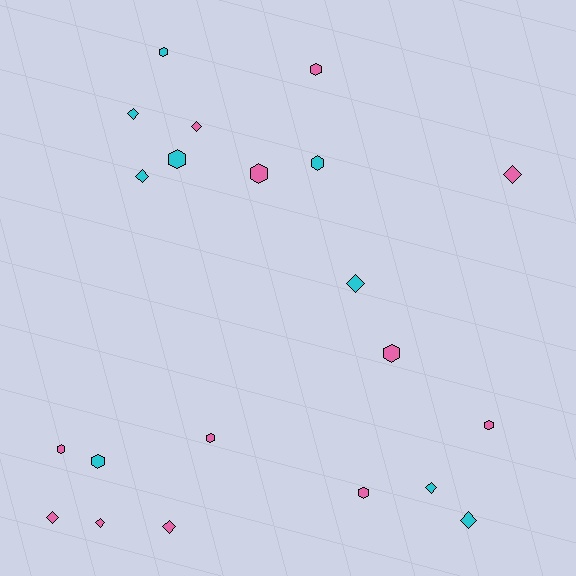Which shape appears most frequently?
Hexagon, with 11 objects.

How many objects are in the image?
There are 21 objects.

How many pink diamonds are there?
There are 5 pink diamonds.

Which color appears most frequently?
Pink, with 12 objects.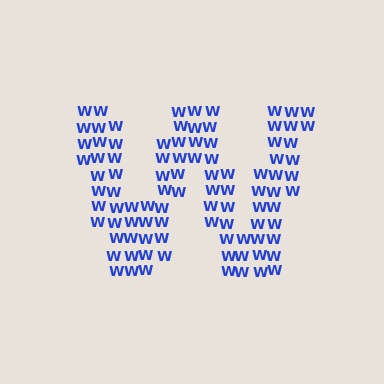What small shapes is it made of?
It is made of small letter W's.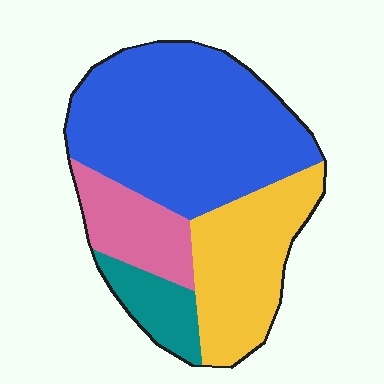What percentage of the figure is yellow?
Yellow covers about 25% of the figure.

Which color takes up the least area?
Teal, at roughly 10%.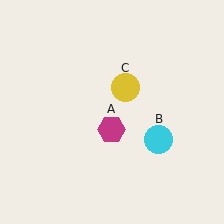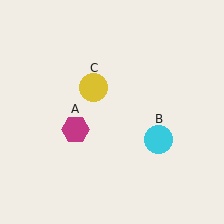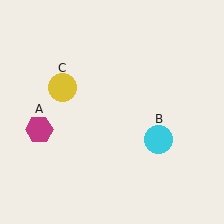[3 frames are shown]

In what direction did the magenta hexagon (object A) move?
The magenta hexagon (object A) moved left.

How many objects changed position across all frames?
2 objects changed position: magenta hexagon (object A), yellow circle (object C).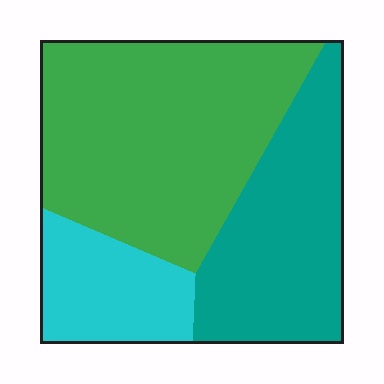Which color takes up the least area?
Cyan, at roughly 15%.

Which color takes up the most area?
Green, at roughly 50%.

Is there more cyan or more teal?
Teal.